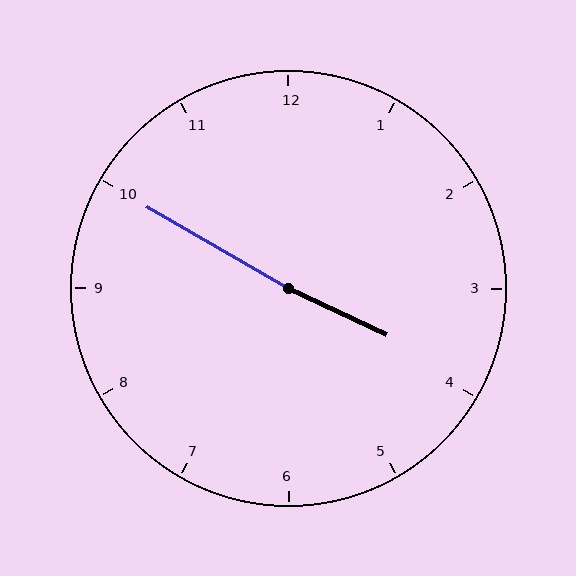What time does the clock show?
3:50.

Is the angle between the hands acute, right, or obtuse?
It is obtuse.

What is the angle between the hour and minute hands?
Approximately 175 degrees.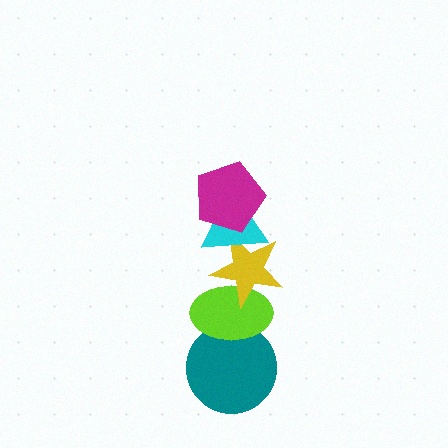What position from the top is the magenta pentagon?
The magenta pentagon is 1st from the top.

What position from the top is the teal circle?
The teal circle is 5th from the top.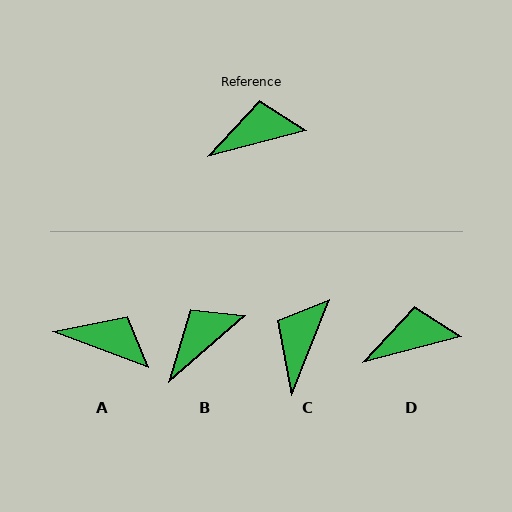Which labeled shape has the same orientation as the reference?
D.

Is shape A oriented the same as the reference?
No, it is off by about 35 degrees.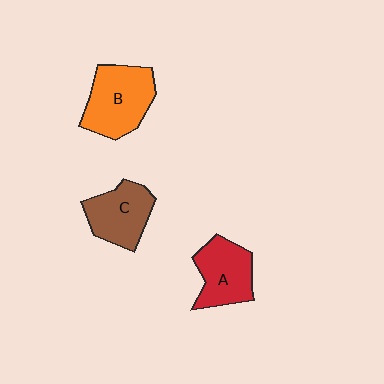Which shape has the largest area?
Shape B (orange).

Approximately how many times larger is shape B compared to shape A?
Approximately 1.2 times.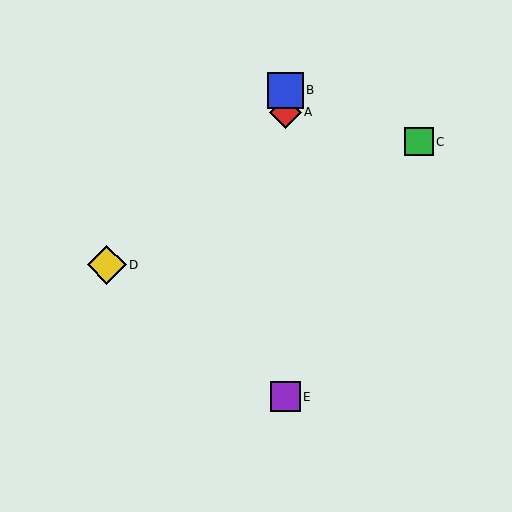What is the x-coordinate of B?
Object B is at x≈285.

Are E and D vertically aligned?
No, E is at x≈285 and D is at x≈107.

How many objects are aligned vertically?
3 objects (A, B, E) are aligned vertically.